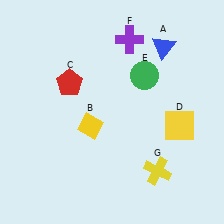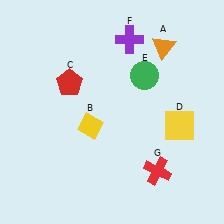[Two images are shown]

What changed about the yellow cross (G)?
In Image 1, G is yellow. In Image 2, it changed to red.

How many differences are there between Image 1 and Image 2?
There are 2 differences between the two images.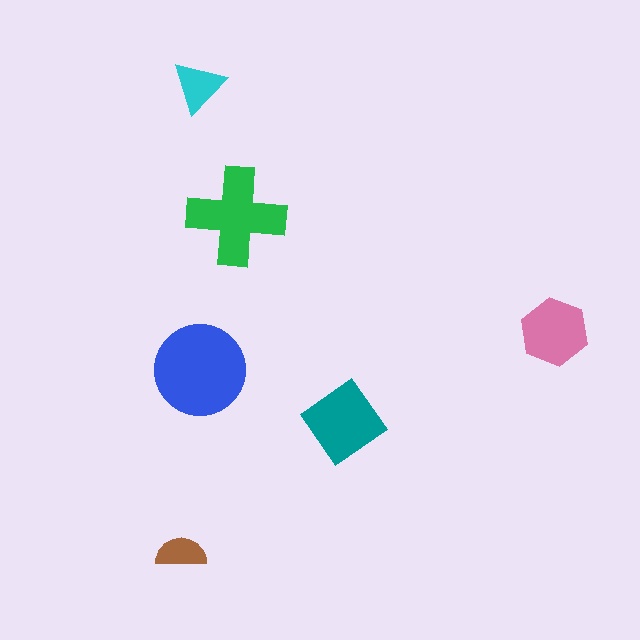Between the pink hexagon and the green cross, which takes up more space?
The green cross.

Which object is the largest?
The blue circle.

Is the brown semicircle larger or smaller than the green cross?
Smaller.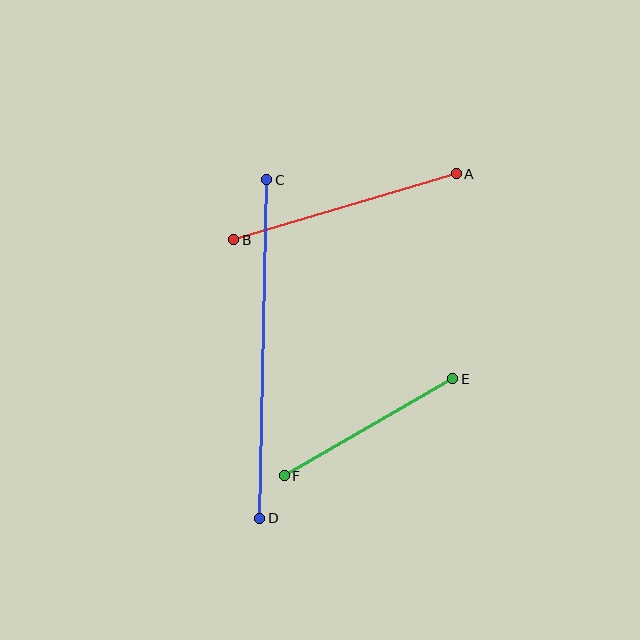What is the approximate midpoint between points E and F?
The midpoint is at approximately (369, 427) pixels.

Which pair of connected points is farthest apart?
Points C and D are farthest apart.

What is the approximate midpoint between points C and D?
The midpoint is at approximately (263, 349) pixels.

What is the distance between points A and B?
The distance is approximately 232 pixels.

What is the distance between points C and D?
The distance is approximately 339 pixels.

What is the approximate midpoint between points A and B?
The midpoint is at approximately (345, 207) pixels.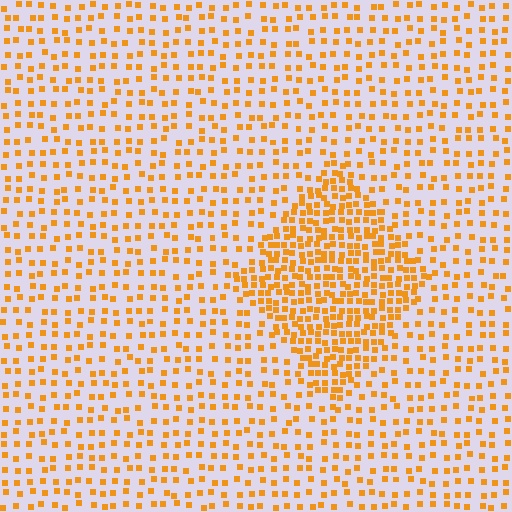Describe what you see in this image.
The image contains small orange elements arranged at two different densities. A diamond-shaped region is visible where the elements are more densely packed than the surrounding area.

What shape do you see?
I see a diamond.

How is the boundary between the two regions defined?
The boundary is defined by a change in element density (approximately 2.3x ratio). All elements are the same color, size, and shape.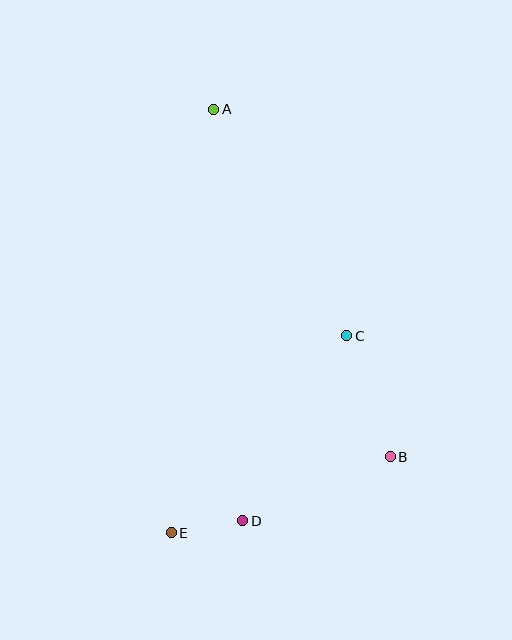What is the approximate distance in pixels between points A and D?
The distance between A and D is approximately 412 pixels.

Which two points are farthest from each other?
Points A and E are farthest from each other.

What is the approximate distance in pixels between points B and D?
The distance between B and D is approximately 161 pixels.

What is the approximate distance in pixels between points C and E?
The distance between C and E is approximately 264 pixels.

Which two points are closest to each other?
Points D and E are closest to each other.